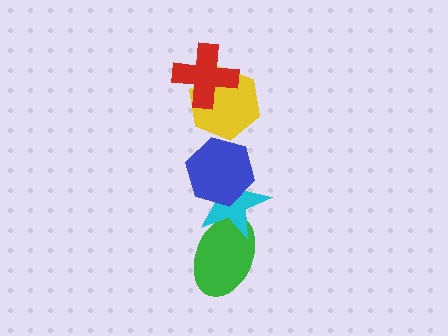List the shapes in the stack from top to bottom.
From top to bottom: the red cross, the yellow hexagon, the blue hexagon, the cyan star, the green ellipse.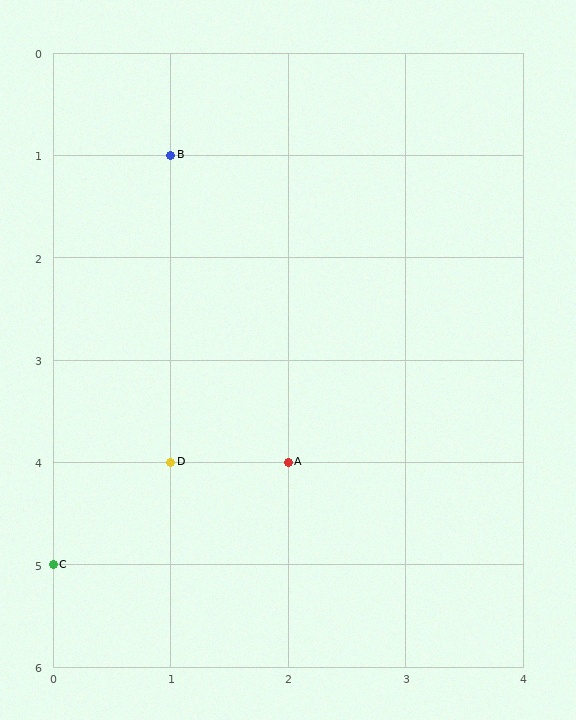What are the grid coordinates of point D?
Point D is at grid coordinates (1, 4).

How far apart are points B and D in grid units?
Points B and D are 3 rows apart.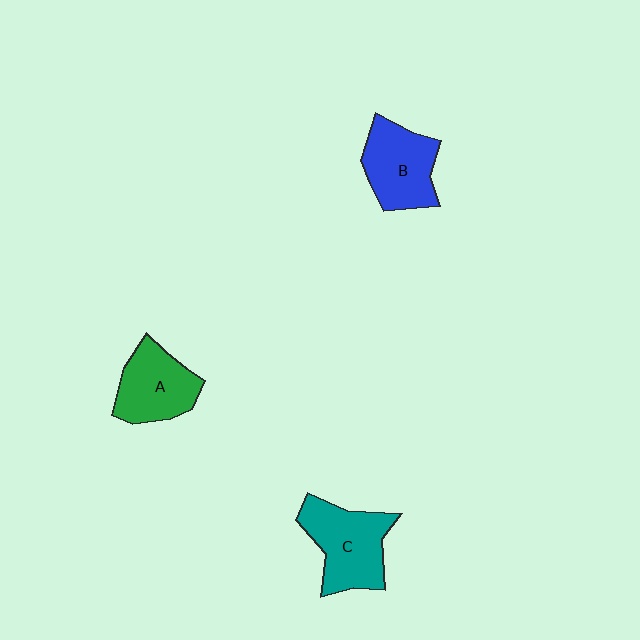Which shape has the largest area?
Shape C (teal).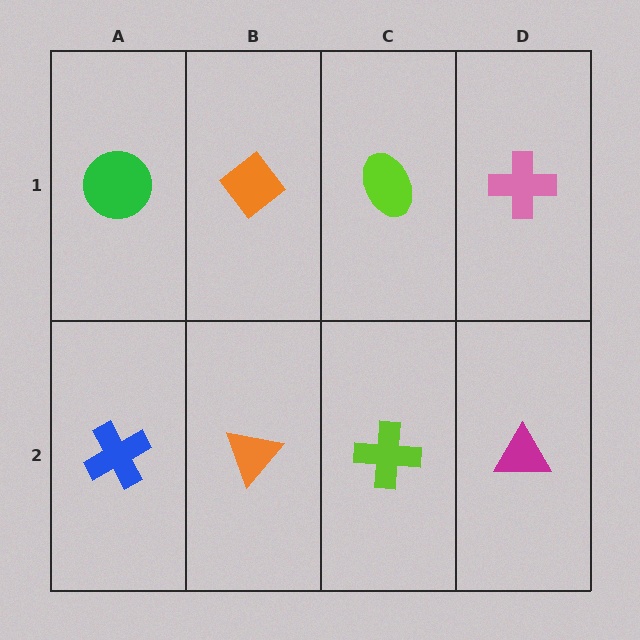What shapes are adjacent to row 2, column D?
A pink cross (row 1, column D), a lime cross (row 2, column C).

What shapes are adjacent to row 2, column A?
A green circle (row 1, column A), an orange triangle (row 2, column B).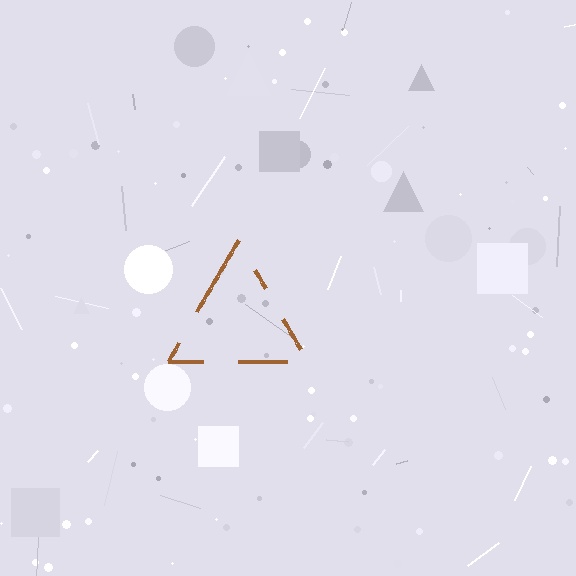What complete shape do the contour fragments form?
The contour fragments form a triangle.